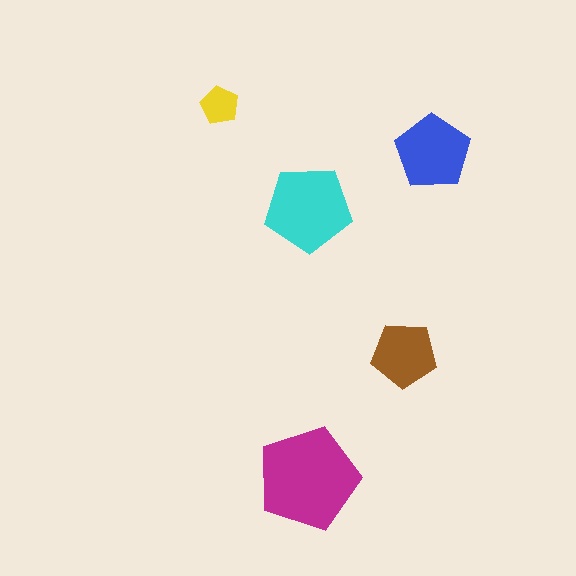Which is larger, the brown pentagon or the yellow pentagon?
The brown one.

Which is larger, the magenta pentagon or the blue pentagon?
The magenta one.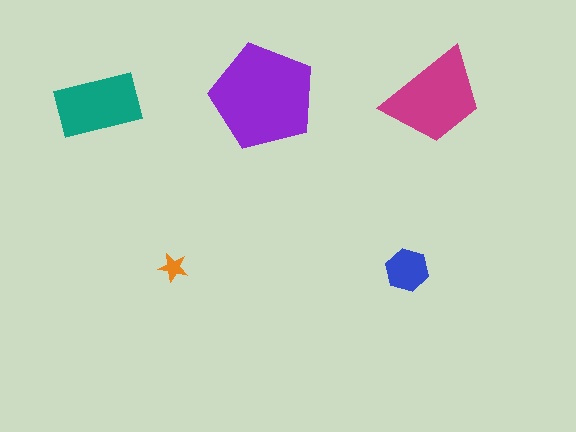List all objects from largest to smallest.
The purple pentagon, the magenta trapezoid, the teal rectangle, the blue hexagon, the orange star.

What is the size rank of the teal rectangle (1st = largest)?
3rd.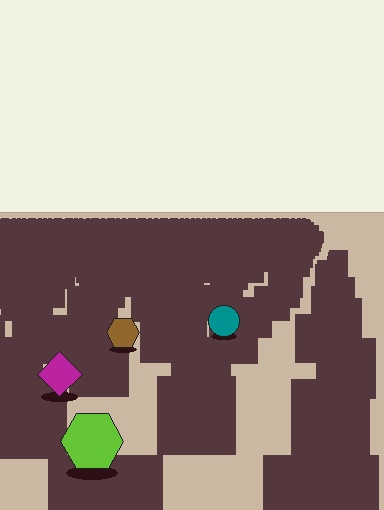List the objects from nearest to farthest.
From nearest to farthest: the lime hexagon, the magenta diamond, the brown hexagon, the teal circle.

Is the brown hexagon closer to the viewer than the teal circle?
Yes. The brown hexagon is closer — you can tell from the texture gradient: the ground texture is coarser near it.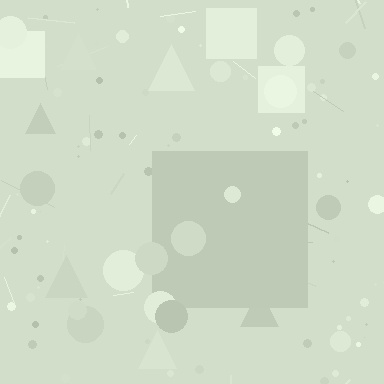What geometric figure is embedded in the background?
A square is embedded in the background.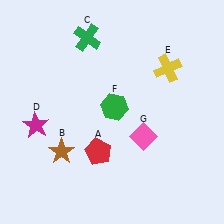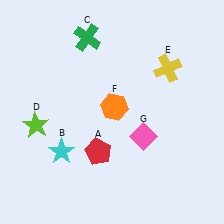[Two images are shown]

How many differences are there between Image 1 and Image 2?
There are 3 differences between the two images.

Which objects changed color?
B changed from brown to cyan. D changed from magenta to lime. F changed from green to orange.